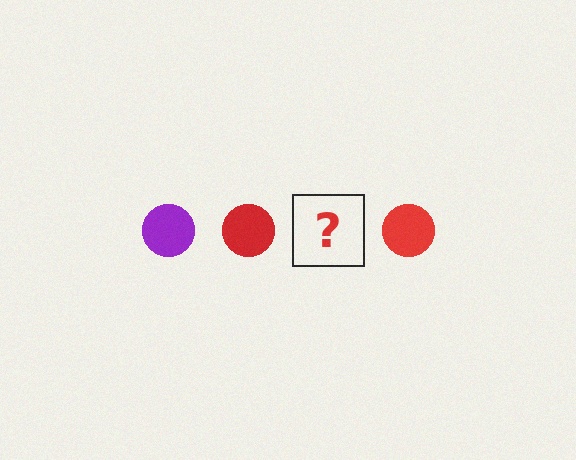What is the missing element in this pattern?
The missing element is a purple circle.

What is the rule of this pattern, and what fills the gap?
The rule is that the pattern cycles through purple, red circles. The gap should be filled with a purple circle.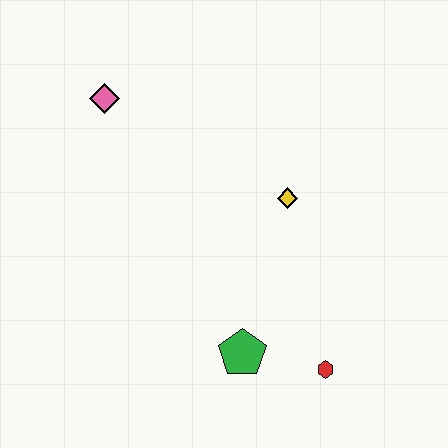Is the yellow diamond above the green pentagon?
Yes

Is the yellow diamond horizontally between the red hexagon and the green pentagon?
Yes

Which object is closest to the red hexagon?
The green pentagon is closest to the red hexagon.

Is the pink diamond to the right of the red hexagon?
No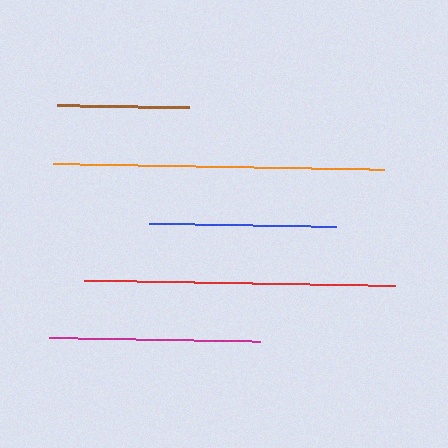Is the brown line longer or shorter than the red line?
The red line is longer than the brown line.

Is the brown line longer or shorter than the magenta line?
The magenta line is longer than the brown line.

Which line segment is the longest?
The orange line is the longest at approximately 331 pixels.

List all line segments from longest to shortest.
From longest to shortest: orange, red, magenta, blue, brown.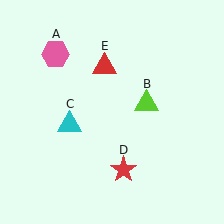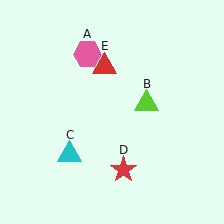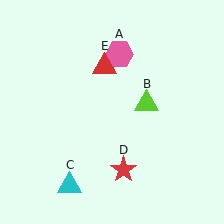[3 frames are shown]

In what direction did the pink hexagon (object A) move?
The pink hexagon (object A) moved right.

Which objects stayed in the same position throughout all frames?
Lime triangle (object B) and red star (object D) and red triangle (object E) remained stationary.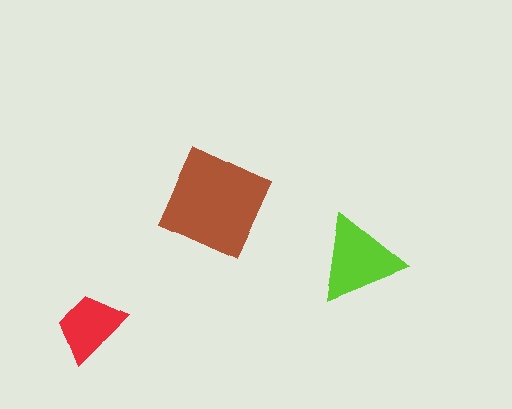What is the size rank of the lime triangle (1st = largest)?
2nd.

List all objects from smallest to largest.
The red trapezoid, the lime triangle, the brown diamond.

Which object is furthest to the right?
The lime triangle is rightmost.